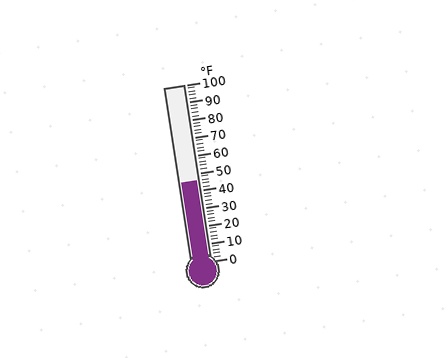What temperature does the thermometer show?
The thermometer shows approximately 46°F.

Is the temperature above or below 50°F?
The temperature is below 50°F.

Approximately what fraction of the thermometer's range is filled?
The thermometer is filled to approximately 45% of its range.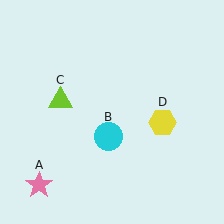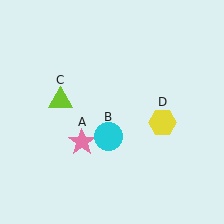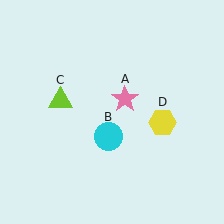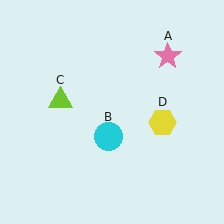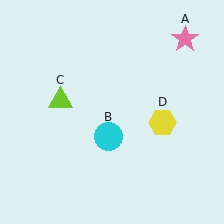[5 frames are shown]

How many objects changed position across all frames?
1 object changed position: pink star (object A).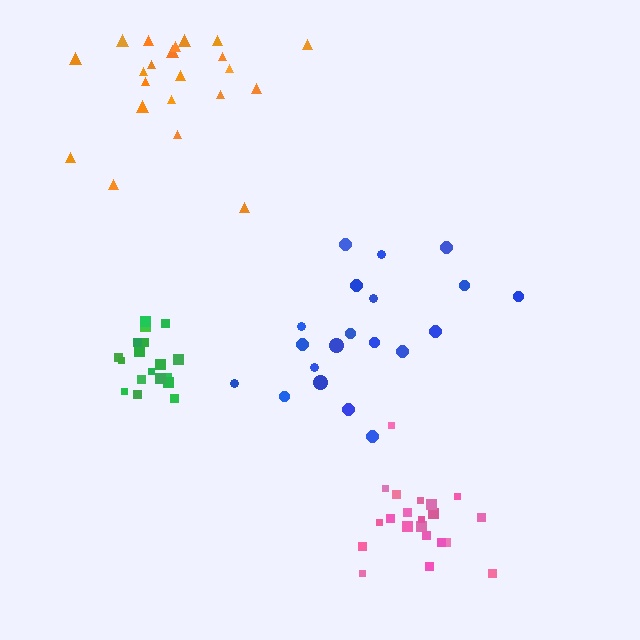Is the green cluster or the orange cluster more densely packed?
Green.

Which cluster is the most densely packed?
Green.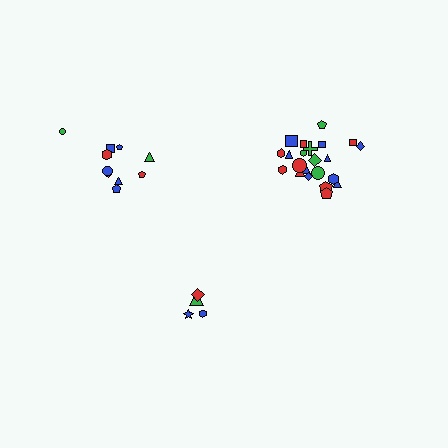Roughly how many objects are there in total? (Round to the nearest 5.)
Roughly 35 objects in total.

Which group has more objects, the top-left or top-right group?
The top-right group.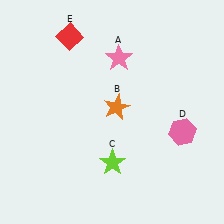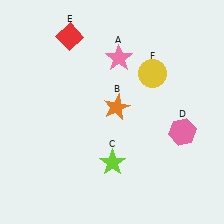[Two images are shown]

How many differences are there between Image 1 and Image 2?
There is 1 difference between the two images.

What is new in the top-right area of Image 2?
A yellow circle (F) was added in the top-right area of Image 2.